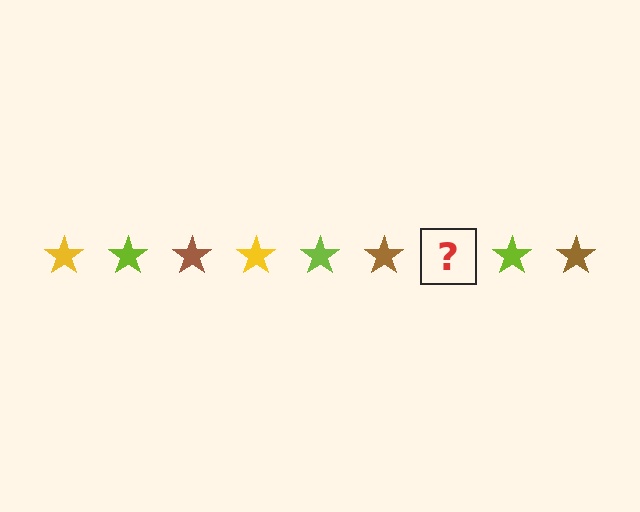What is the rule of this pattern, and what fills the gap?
The rule is that the pattern cycles through yellow, lime, brown stars. The gap should be filled with a yellow star.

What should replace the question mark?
The question mark should be replaced with a yellow star.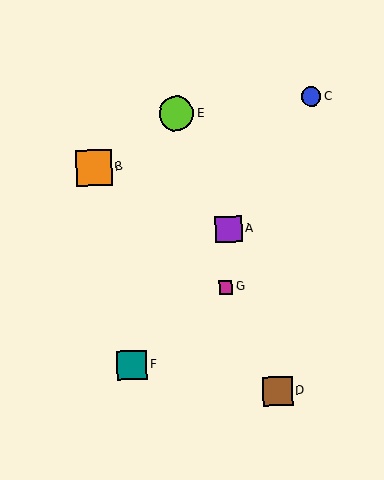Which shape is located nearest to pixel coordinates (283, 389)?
The brown square (labeled D) at (278, 391) is nearest to that location.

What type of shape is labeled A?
Shape A is a purple square.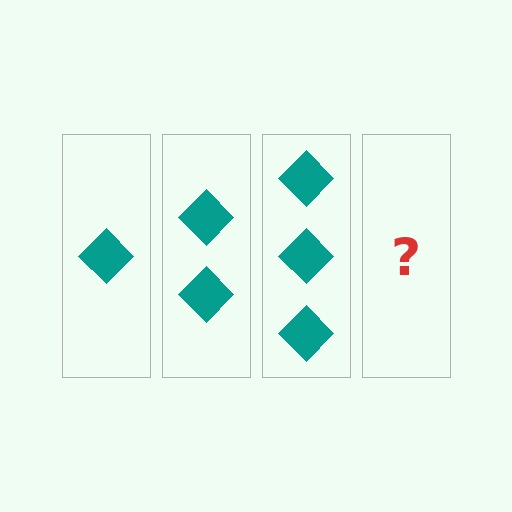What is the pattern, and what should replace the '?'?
The pattern is that each step adds one more diamond. The '?' should be 4 diamonds.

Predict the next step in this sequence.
The next step is 4 diamonds.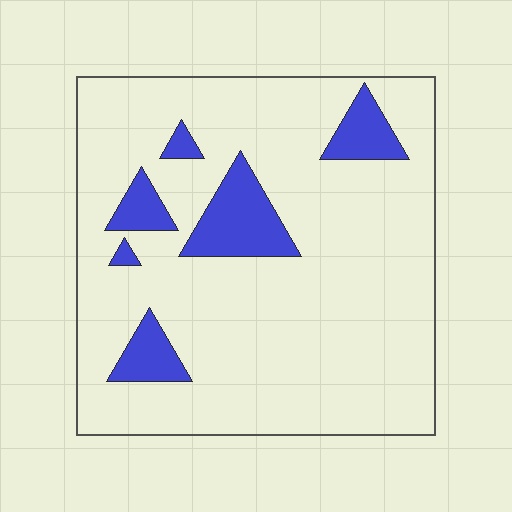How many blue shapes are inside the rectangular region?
6.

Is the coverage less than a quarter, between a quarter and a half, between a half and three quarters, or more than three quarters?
Less than a quarter.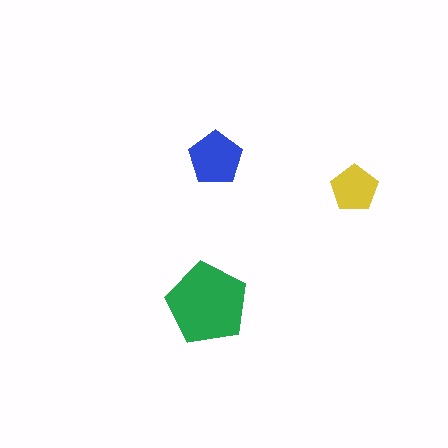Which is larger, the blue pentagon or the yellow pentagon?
The blue one.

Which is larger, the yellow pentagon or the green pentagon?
The green one.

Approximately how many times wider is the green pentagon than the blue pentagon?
About 1.5 times wider.